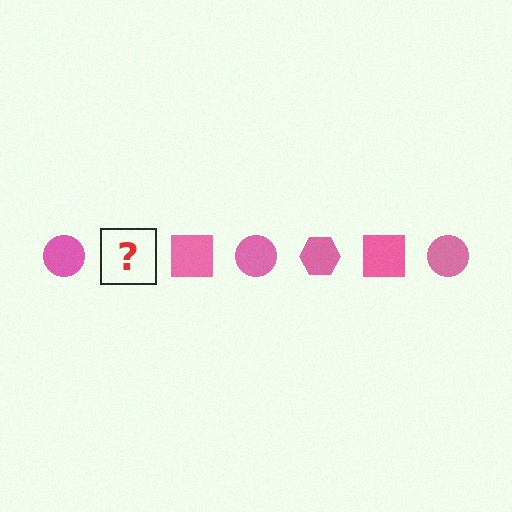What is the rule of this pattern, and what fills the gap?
The rule is that the pattern cycles through circle, hexagon, square shapes in pink. The gap should be filled with a pink hexagon.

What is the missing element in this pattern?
The missing element is a pink hexagon.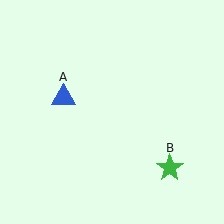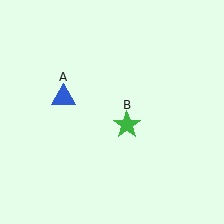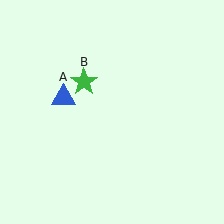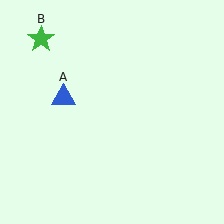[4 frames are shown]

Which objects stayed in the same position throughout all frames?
Blue triangle (object A) remained stationary.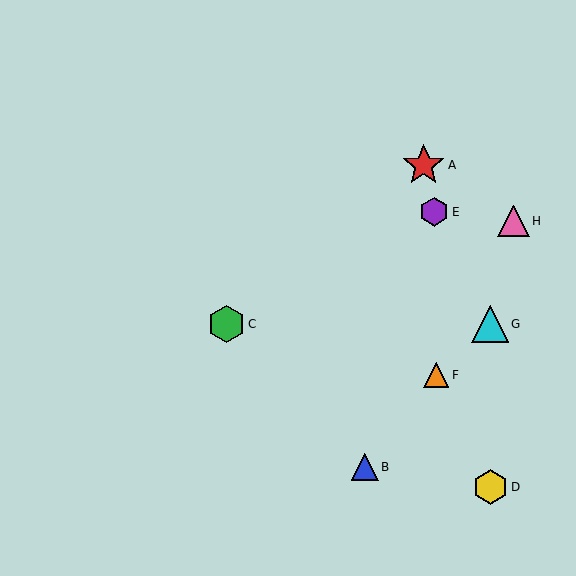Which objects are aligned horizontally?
Objects C, G are aligned horizontally.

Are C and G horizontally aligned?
Yes, both are at y≈324.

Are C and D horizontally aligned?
No, C is at y≈324 and D is at y≈487.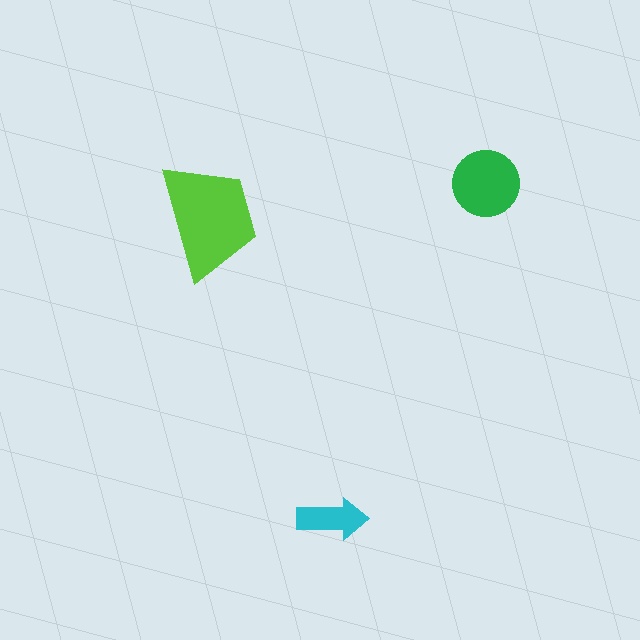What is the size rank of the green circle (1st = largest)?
2nd.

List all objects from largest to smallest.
The lime trapezoid, the green circle, the cyan arrow.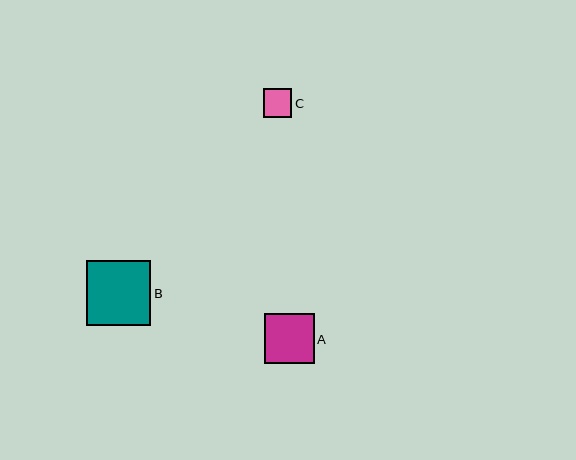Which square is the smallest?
Square C is the smallest with a size of approximately 29 pixels.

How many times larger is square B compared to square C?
Square B is approximately 2.2 times the size of square C.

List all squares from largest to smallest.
From largest to smallest: B, A, C.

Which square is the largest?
Square B is the largest with a size of approximately 65 pixels.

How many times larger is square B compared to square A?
Square B is approximately 1.3 times the size of square A.